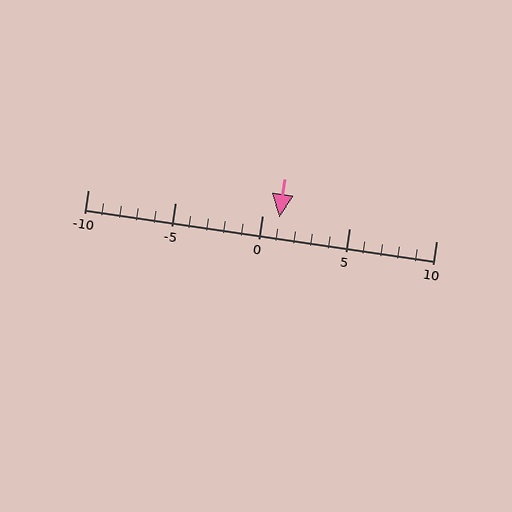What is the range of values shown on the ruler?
The ruler shows values from -10 to 10.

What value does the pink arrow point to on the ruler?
The pink arrow points to approximately 1.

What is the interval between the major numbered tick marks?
The major tick marks are spaced 5 units apart.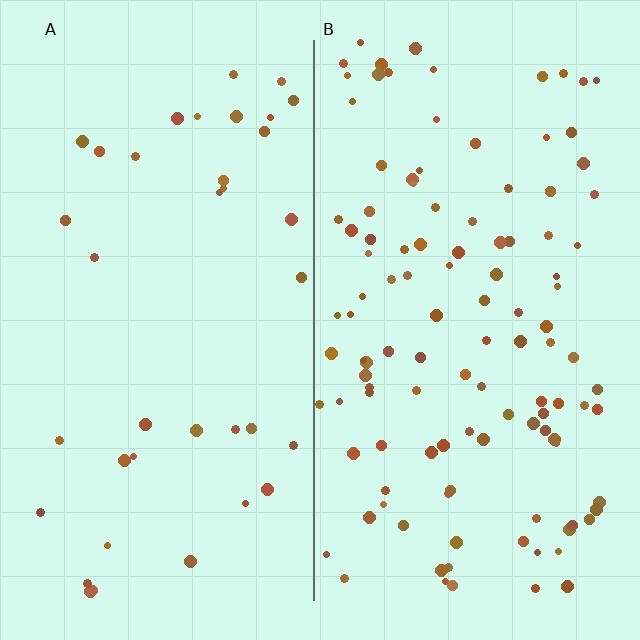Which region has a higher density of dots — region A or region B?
B (the right).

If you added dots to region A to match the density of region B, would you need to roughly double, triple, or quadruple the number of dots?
Approximately triple.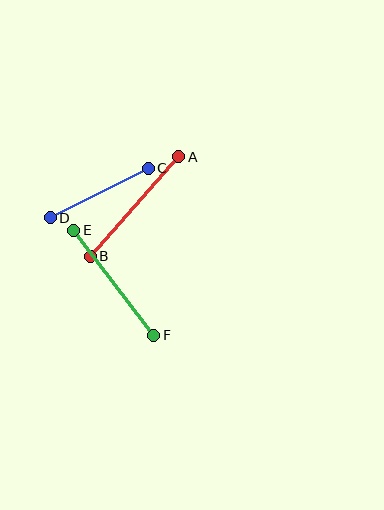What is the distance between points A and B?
The distance is approximately 133 pixels.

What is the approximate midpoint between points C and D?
The midpoint is at approximately (99, 193) pixels.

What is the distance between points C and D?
The distance is approximately 110 pixels.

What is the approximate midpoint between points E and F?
The midpoint is at approximately (114, 283) pixels.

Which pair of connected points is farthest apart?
Points A and B are farthest apart.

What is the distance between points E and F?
The distance is approximately 132 pixels.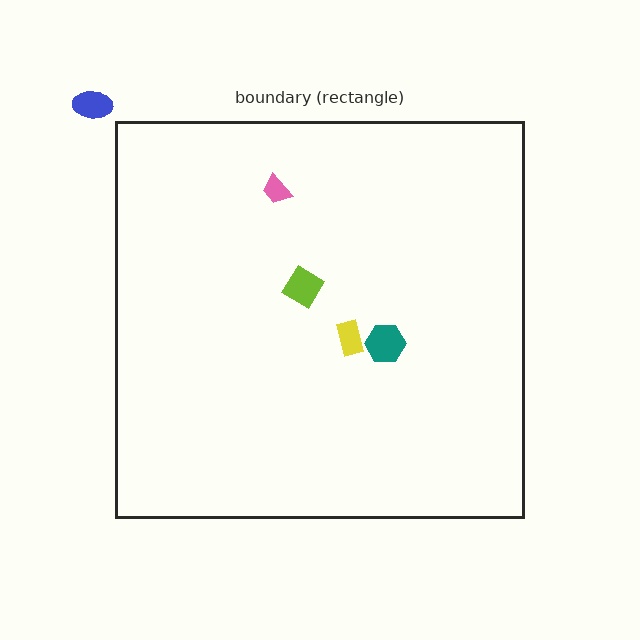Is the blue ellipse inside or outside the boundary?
Outside.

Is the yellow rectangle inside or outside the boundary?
Inside.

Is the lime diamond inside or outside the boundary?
Inside.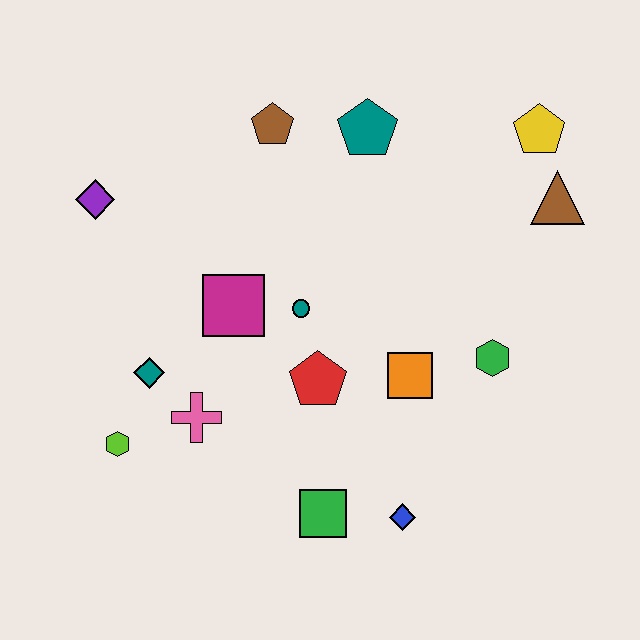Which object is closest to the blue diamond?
The green square is closest to the blue diamond.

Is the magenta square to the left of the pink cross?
No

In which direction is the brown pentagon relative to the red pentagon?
The brown pentagon is above the red pentagon.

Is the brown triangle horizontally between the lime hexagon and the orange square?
No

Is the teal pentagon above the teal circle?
Yes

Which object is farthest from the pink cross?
The yellow pentagon is farthest from the pink cross.